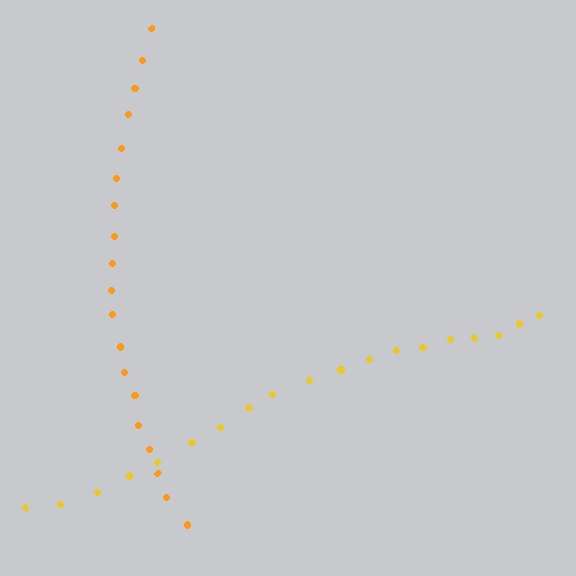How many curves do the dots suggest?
There are 2 distinct paths.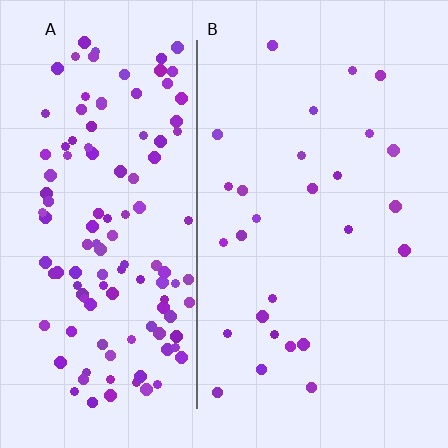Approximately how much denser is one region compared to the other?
Approximately 4.6× — region A over region B.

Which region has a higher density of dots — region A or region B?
A (the left).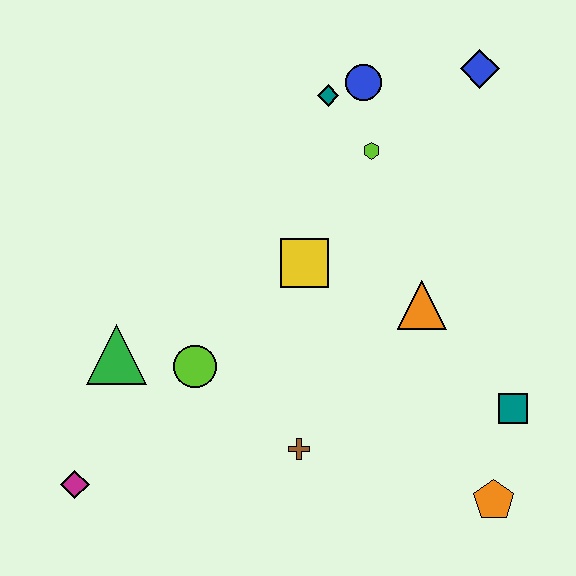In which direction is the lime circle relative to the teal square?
The lime circle is to the left of the teal square.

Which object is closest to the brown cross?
The lime circle is closest to the brown cross.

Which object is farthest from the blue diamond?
The magenta diamond is farthest from the blue diamond.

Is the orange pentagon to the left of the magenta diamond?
No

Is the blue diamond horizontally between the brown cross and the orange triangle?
No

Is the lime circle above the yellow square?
No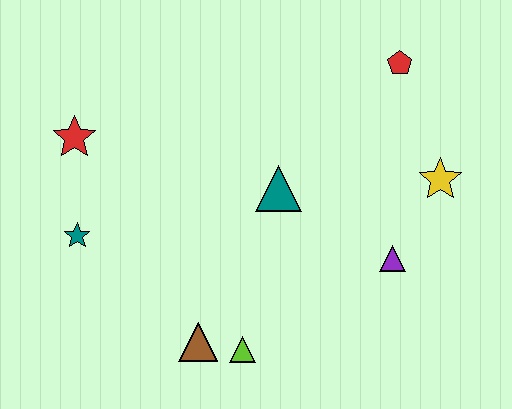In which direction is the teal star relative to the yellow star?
The teal star is to the left of the yellow star.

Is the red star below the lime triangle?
No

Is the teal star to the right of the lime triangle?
No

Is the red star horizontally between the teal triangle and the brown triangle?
No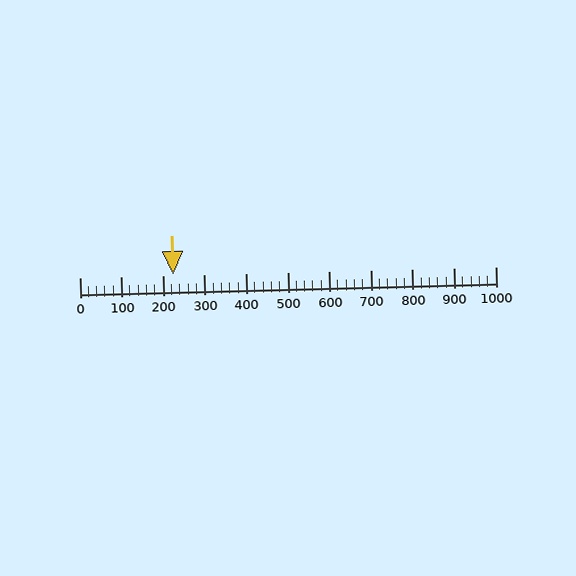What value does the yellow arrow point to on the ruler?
The yellow arrow points to approximately 224.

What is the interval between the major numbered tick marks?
The major tick marks are spaced 100 units apart.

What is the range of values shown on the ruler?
The ruler shows values from 0 to 1000.